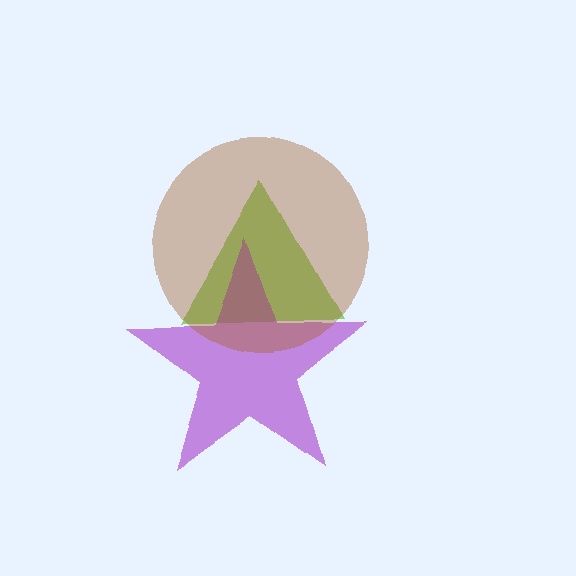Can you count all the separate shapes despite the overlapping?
Yes, there are 3 separate shapes.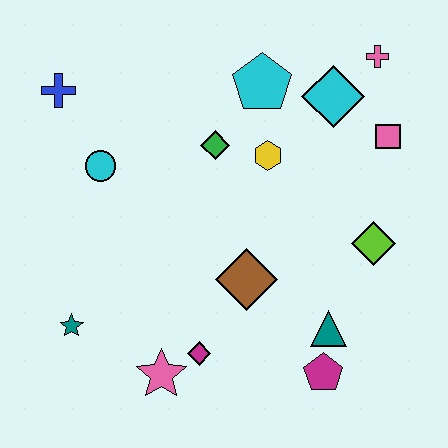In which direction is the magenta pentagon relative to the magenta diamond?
The magenta pentagon is to the right of the magenta diamond.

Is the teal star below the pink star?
No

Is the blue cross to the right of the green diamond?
No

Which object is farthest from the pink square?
The teal star is farthest from the pink square.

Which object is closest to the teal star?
The pink star is closest to the teal star.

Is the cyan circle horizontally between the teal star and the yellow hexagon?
Yes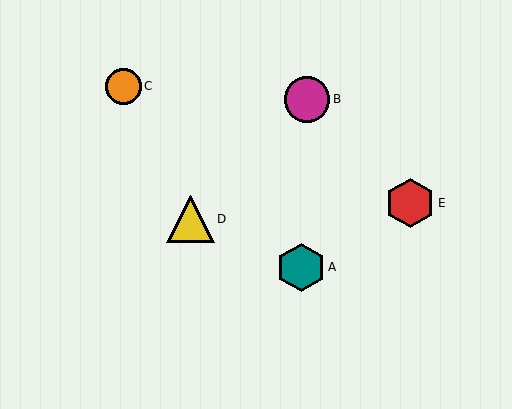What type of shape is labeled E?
Shape E is a red hexagon.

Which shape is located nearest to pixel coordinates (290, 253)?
The teal hexagon (labeled A) at (301, 267) is nearest to that location.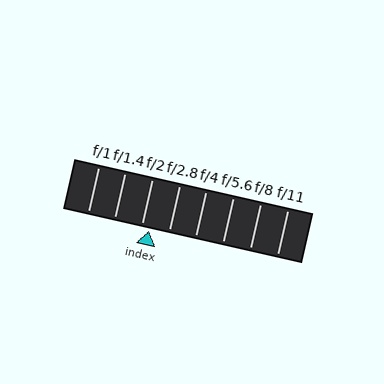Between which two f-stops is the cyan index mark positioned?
The index mark is between f/2 and f/2.8.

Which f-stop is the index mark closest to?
The index mark is closest to f/2.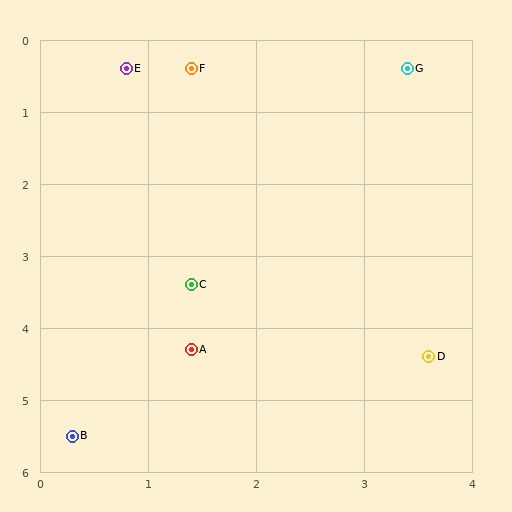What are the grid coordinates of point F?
Point F is at approximately (1.4, 0.4).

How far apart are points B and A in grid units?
Points B and A are about 1.6 grid units apart.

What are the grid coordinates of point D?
Point D is at approximately (3.6, 4.4).